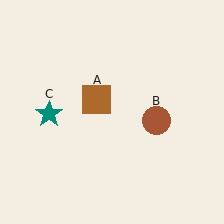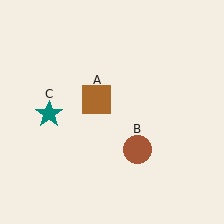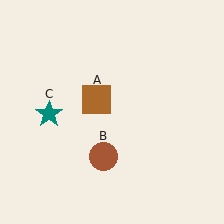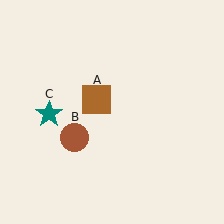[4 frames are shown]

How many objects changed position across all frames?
1 object changed position: brown circle (object B).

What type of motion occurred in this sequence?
The brown circle (object B) rotated clockwise around the center of the scene.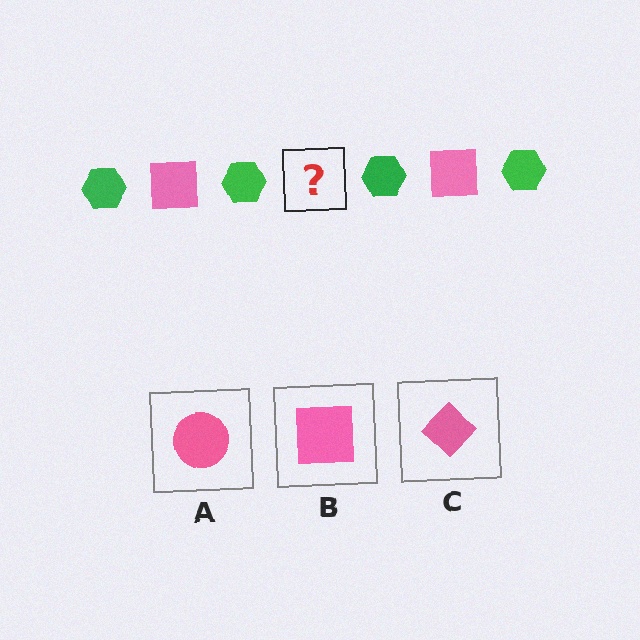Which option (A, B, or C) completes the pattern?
B.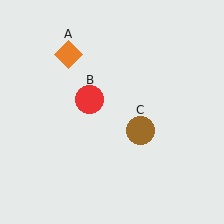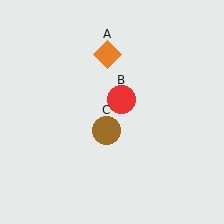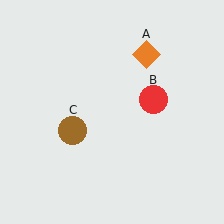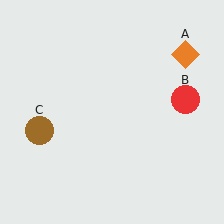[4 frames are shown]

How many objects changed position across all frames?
3 objects changed position: orange diamond (object A), red circle (object B), brown circle (object C).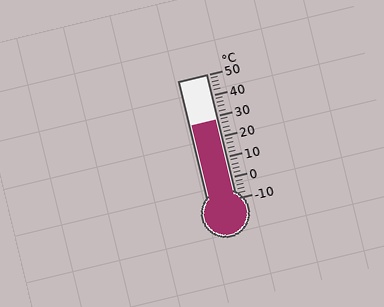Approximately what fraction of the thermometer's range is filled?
The thermometer is filled to approximately 65% of its range.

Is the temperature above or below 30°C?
The temperature is below 30°C.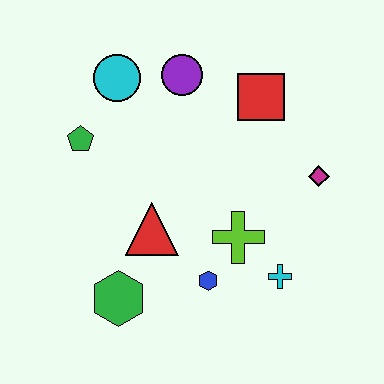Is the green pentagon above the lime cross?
Yes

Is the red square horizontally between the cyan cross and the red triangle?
Yes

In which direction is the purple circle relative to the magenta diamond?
The purple circle is to the left of the magenta diamond.